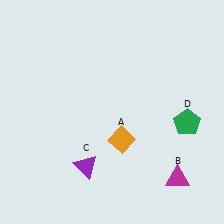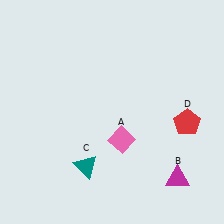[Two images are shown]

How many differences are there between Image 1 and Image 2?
There are 3 differences between the two images.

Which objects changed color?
A changed from orange to pink. C changed from purple to teal. D changed from green to red.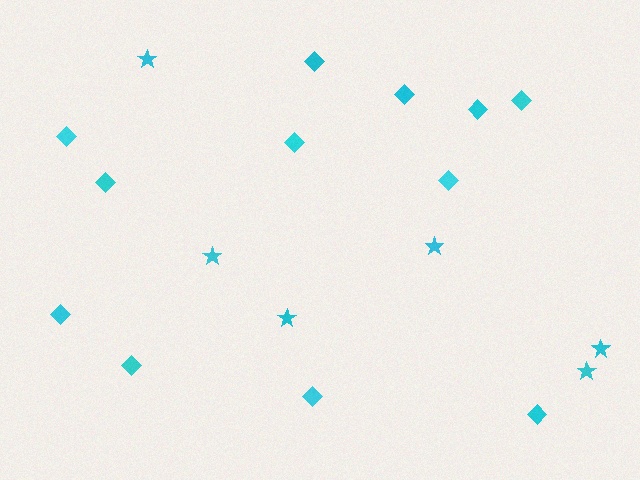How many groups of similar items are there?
There are 2 groups: one group of diamonds (12) and one group of stars (6).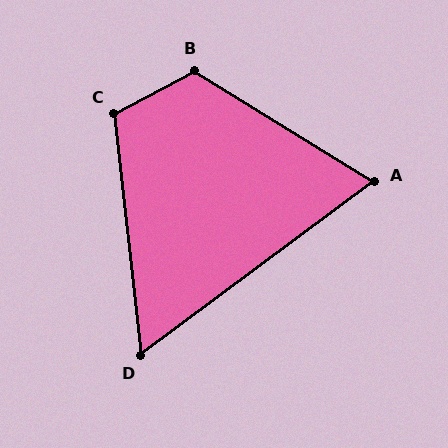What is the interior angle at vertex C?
Approximately 112 degrees (obtuse).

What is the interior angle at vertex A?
Approximately 68 degrees (acute).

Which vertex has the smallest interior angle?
D, at approximately 60 degrees.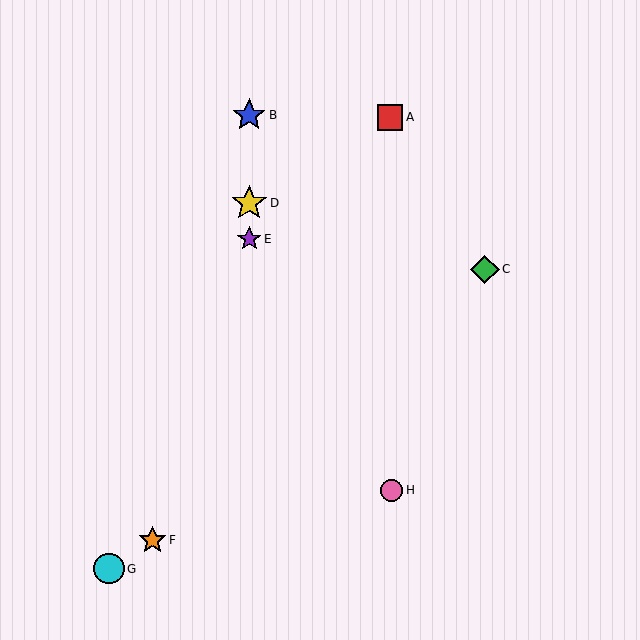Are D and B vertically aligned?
Yes, both are at x≈249.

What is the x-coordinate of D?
Object D is at x≈249.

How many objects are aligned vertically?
3 objects (B, D, E) are aligned vertically.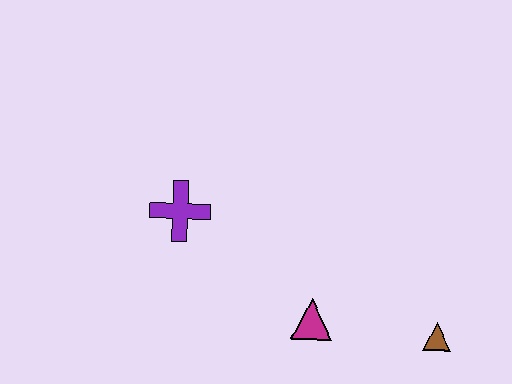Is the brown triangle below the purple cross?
Yes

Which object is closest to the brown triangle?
The magenta triangle is closest to the brown triangle.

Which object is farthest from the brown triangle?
The purple cross is farthest from the brown triangle.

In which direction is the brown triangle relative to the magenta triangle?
The brown triangle is to the right of the magenta triangle.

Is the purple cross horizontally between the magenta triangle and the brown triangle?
No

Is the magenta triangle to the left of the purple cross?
No